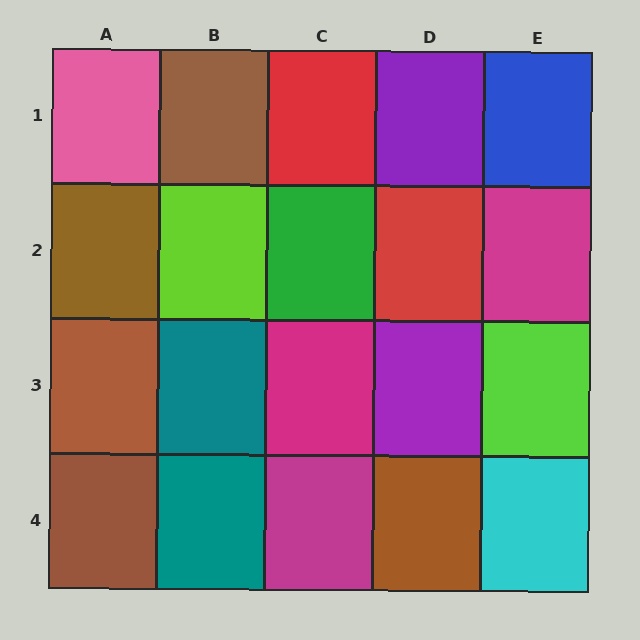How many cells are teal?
2 cells are teal.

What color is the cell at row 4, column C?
Magenta.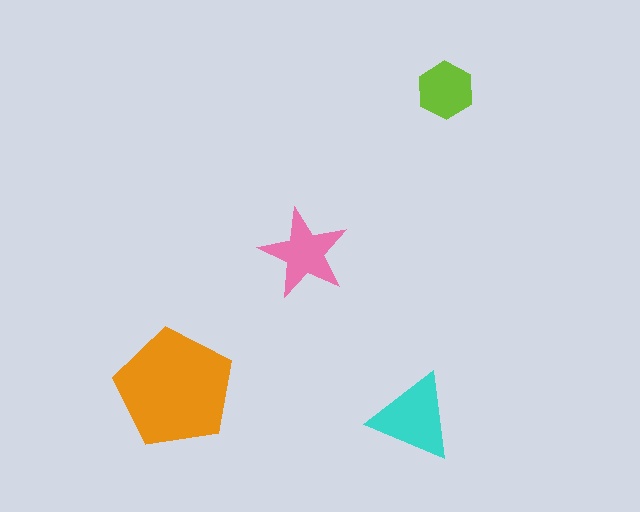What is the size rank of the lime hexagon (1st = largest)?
4th.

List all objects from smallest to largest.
The lime hexagon, the pink star, the cyan triangle, the orange pentagon.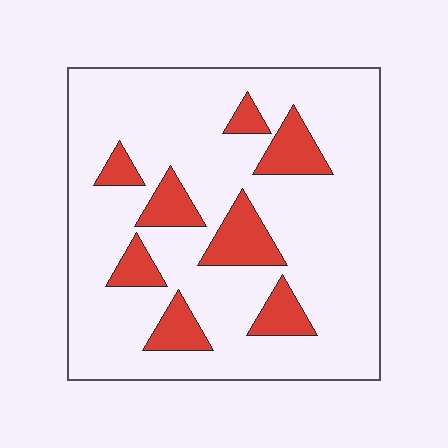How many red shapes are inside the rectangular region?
8.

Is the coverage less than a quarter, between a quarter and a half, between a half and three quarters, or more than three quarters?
Less than a quarter.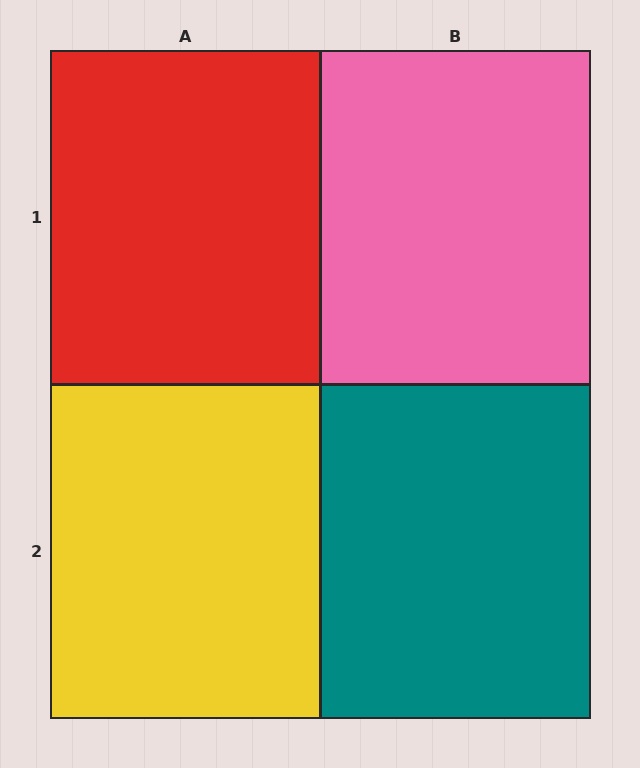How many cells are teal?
1 cell is teal.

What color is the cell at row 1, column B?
Pink.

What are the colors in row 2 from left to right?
Yellow, teal.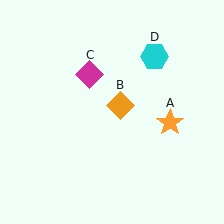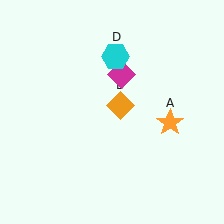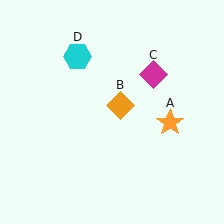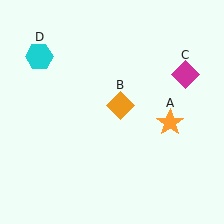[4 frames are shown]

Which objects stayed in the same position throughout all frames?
Orange star (object A) and orange diamond (object B) remained stationary.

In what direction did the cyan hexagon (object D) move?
The cyan hexagon (object D) moved left.